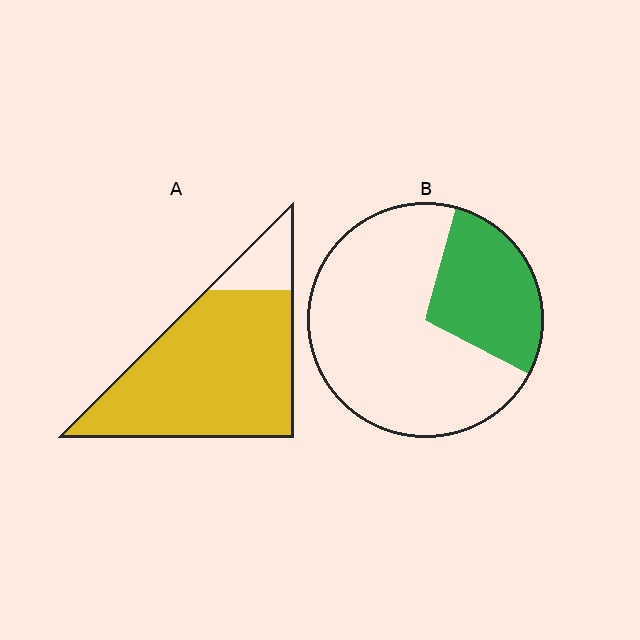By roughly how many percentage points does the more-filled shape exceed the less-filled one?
By roughly 55 percentage points (A over B).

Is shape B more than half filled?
No.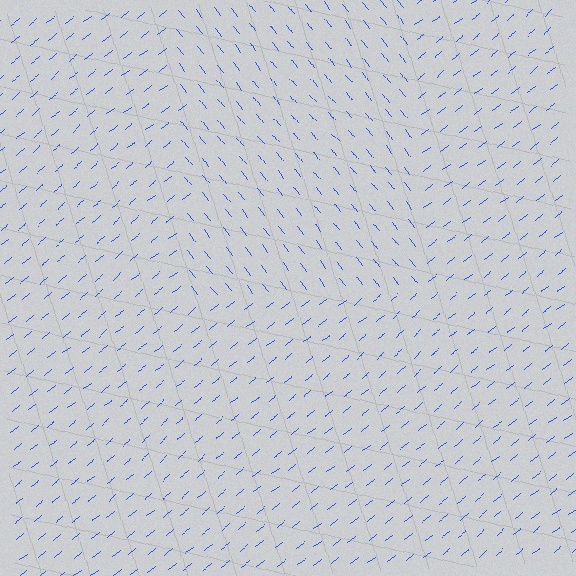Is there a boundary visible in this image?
Yes, there is a texture boundary formed by a change in line orientation.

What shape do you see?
I see a rectangle.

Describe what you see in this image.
The image is filled with small blue line segments. A rectangle region in the image has lines oriented differently from the surrounding lines, creating a visible texture boundary.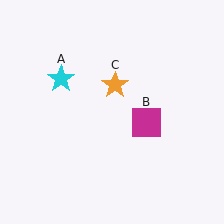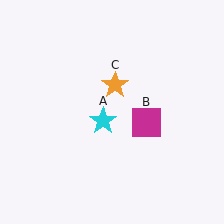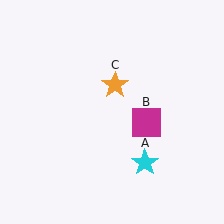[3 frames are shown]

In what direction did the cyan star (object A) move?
The cyan star (object A) moved down and to the right.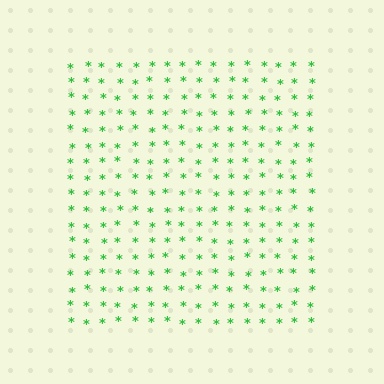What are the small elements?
The small elements are asterisks.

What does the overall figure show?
The overall figure shows a square.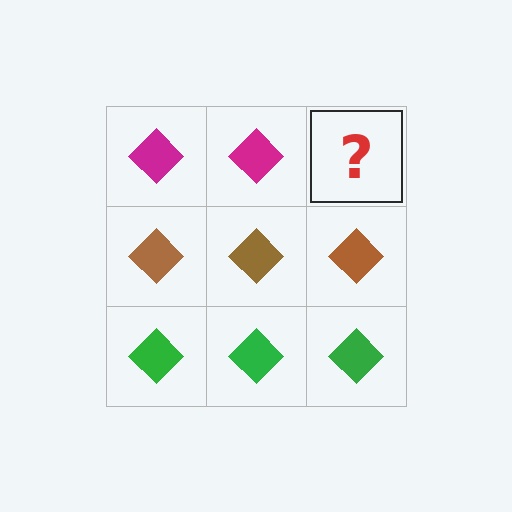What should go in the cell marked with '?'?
The missing cell should contain a magenta diamond.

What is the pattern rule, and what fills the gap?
The rule is that each row has a consistent color. The gap should be filled with a magenta diamond.